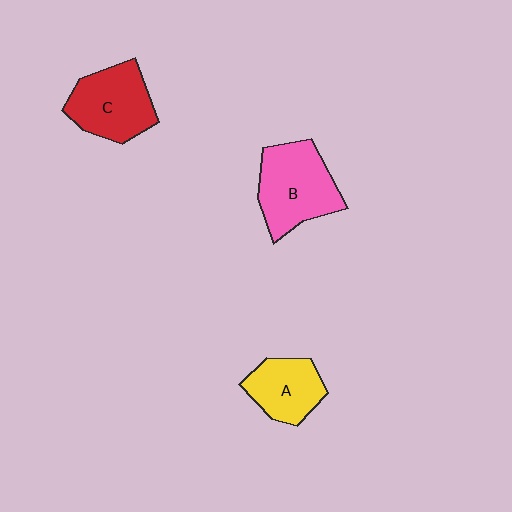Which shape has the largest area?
Shape B (pink).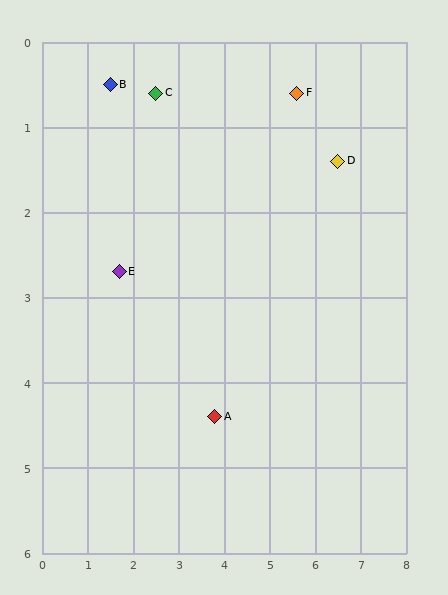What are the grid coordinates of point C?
Point C is at approximately (2.5, 0.6).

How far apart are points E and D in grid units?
Points E and D are about 5.0 grid units apart.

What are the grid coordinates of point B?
Point B is at approximately (1.5, 0.5).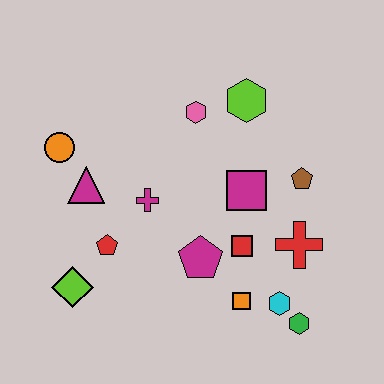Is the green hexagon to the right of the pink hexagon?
Yes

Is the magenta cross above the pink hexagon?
No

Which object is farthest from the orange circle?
The green hexagon is farthest from the orange circle.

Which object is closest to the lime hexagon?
The pink hexagon is closest to the lime hexagon.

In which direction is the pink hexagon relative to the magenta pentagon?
The pink hexagon is above the magenta pentagon.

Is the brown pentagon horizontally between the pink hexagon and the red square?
No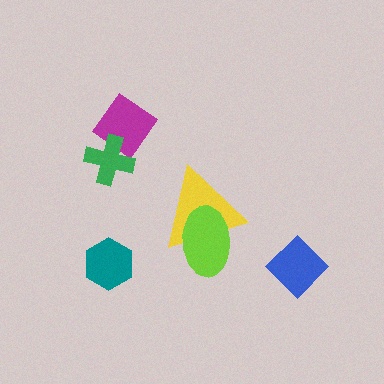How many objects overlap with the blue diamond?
0 objects overlap with the blue diamond.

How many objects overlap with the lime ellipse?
1 object overlaps with the lime ellipse.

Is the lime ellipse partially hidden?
No, no other shape covers it.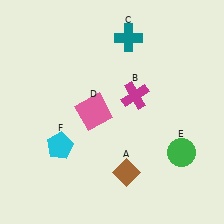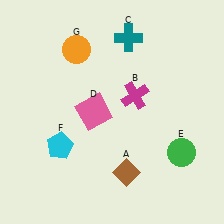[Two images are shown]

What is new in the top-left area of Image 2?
An orange circle (G) was added in the top-left area of Image 2.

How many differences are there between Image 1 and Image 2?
There is 1 difference between the two images.